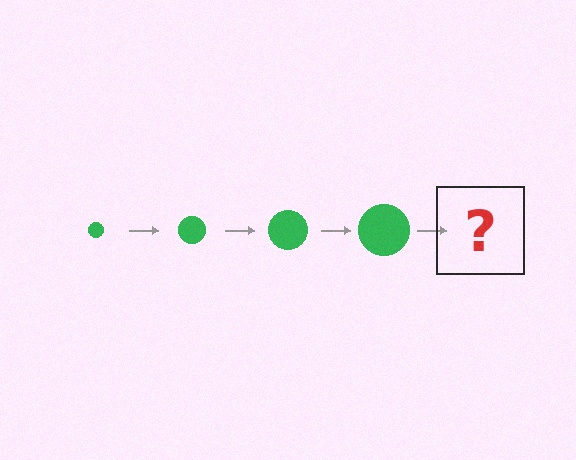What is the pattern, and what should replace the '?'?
The pattern is that the circle gets progressively larger each step. The '?' should be a green circle, larger than the previous one.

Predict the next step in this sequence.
The next step is a green circle, larger than the previous one.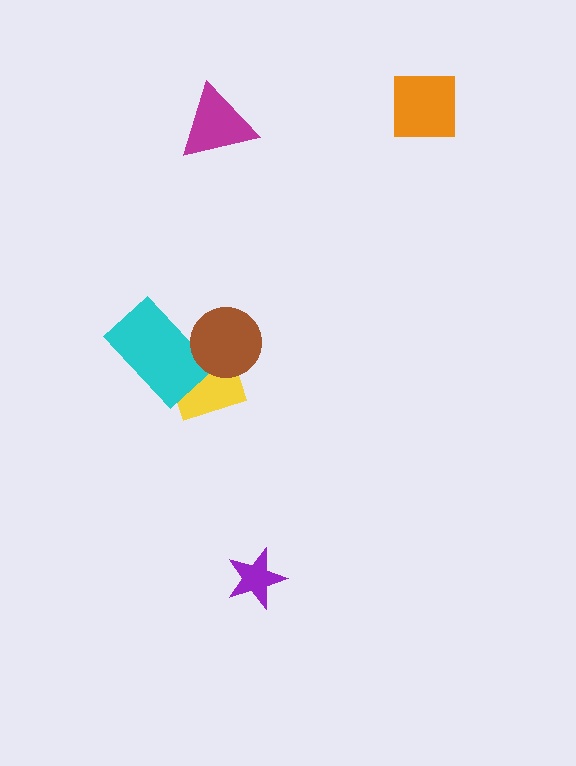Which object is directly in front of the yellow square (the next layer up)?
The cyan rectangle is directly in front of the yellow square.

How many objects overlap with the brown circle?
2 objects overlap with the brown circle.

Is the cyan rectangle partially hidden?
Yes, it is partially covered by another shape.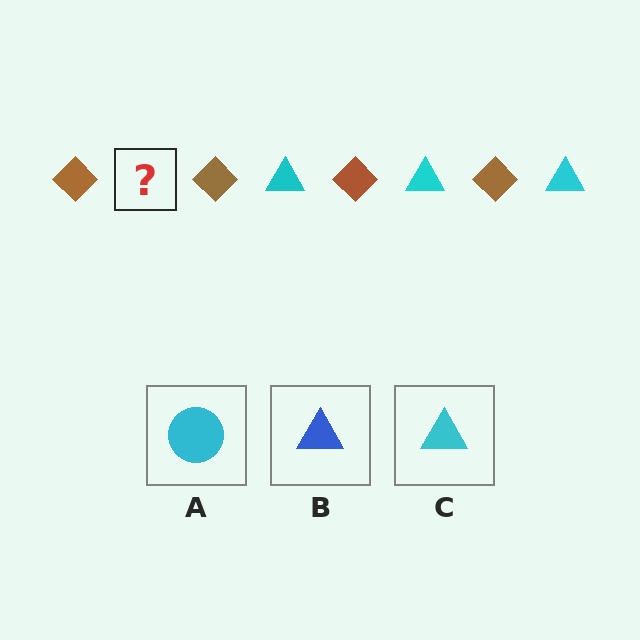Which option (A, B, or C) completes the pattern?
C.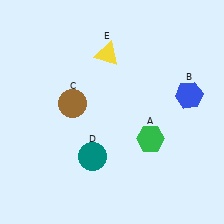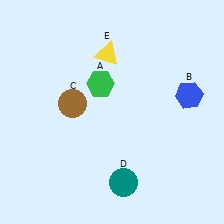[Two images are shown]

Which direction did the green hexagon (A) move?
The green hexagon (A) moved up.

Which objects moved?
The objects that moved are: the green hexagon (A), the teal circle (D).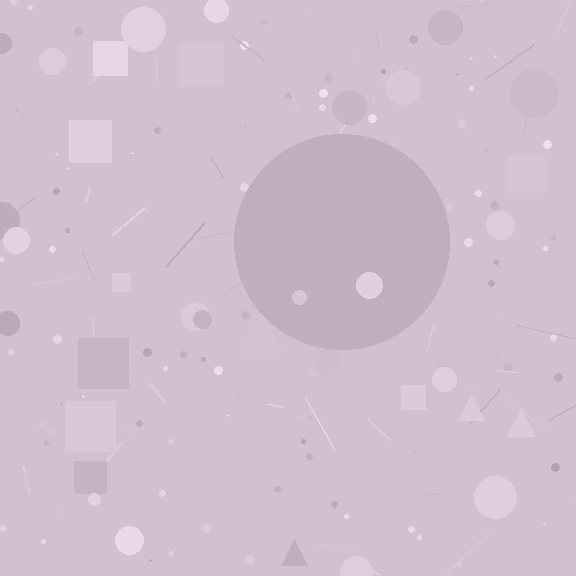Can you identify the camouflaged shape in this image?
The camouflaged shape is a circle.